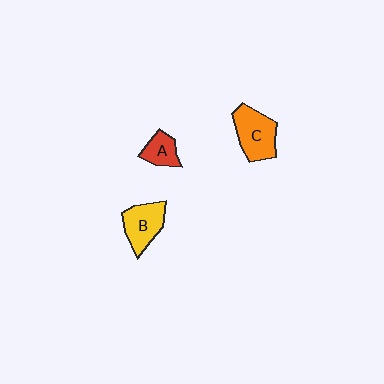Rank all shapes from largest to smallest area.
From largest to smallest: C (orange), B (yellow), A (red).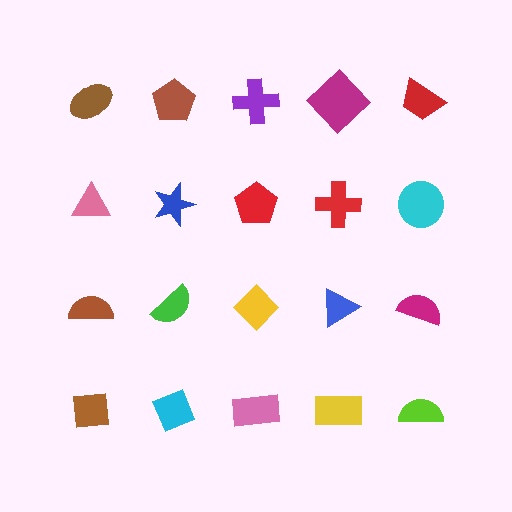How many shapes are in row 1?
5 shapes.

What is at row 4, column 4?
A yellow rectangle.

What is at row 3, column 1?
A brown semicircle.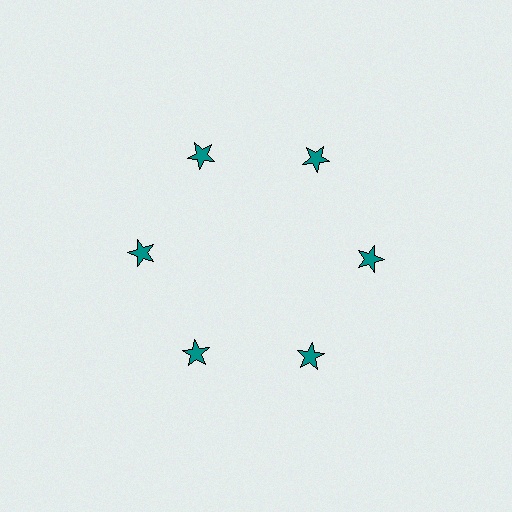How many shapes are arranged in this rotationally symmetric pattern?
There are 6 shapes, arranged in 6 groups of 1.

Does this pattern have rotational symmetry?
Yes, this pattern has 6-fold rotational symmetry. It looks the same after rotating 60 degrees around the center.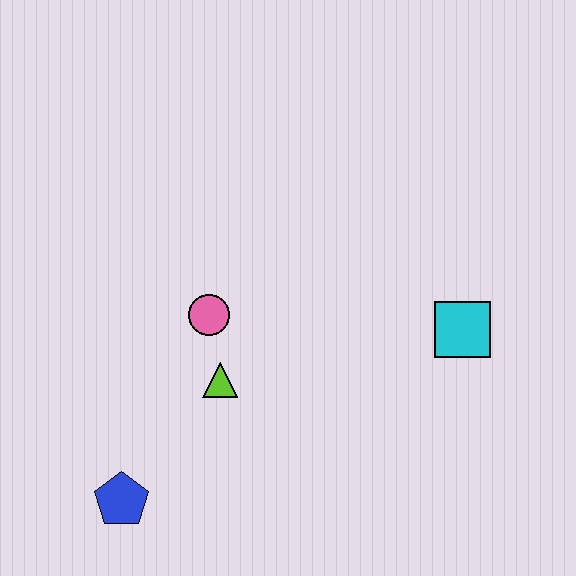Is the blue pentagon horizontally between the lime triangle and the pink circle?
No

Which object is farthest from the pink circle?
The cyan square is farthest from the pink circle.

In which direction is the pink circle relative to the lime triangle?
The pink circle is above the lime triangle.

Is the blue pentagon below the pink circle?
Yes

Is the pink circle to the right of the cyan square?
No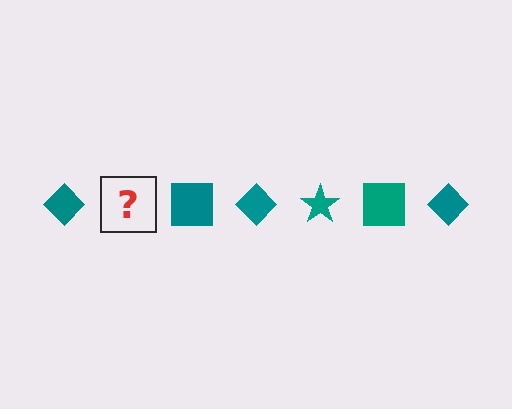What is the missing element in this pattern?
The missing element is a teal star.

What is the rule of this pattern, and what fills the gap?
The rule is that the pattern cycles through diamond, star, square shapes in teal. The gap should be filled with a teal star.